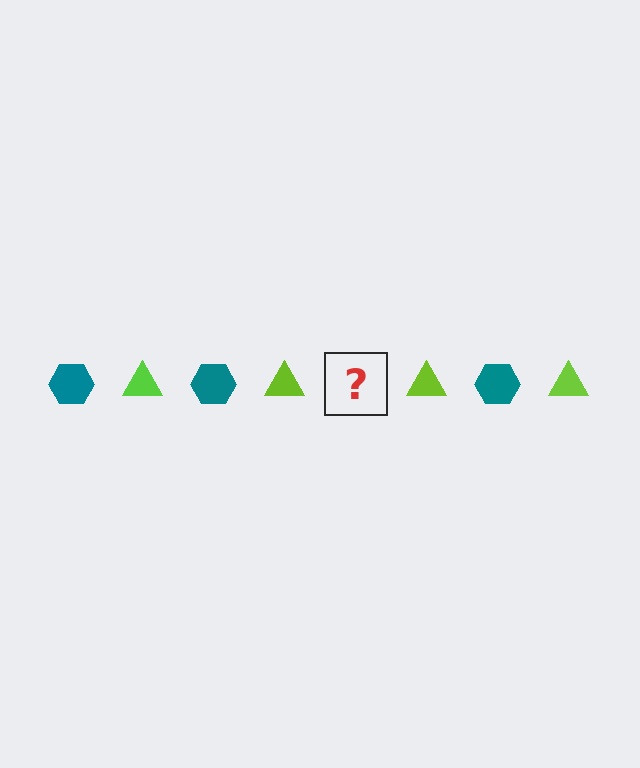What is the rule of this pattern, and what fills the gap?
The rule is that the pattern alternates between teal hexagon and lime triangle. The gap should be filled with a teal hexagon.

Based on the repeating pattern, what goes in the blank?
The blank should be a teal hexagon.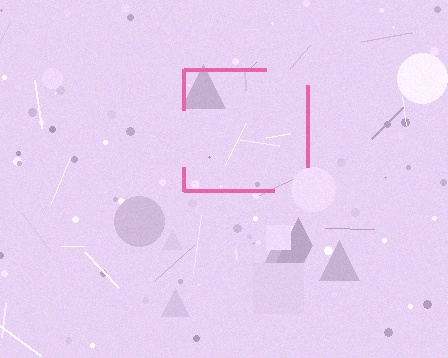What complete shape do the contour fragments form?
The contour fragments form a square.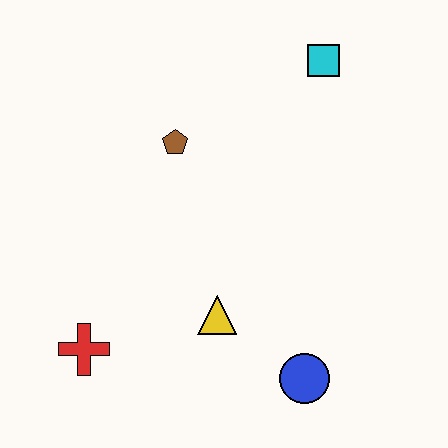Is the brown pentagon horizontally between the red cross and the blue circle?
Yes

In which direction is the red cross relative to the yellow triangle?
The red cross is to the left of the yellow triangle.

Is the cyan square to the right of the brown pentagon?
Yes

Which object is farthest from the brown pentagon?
The blue circle is farthest from the brown pentagon.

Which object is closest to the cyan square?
The brown pentagon is closest to the cyan square.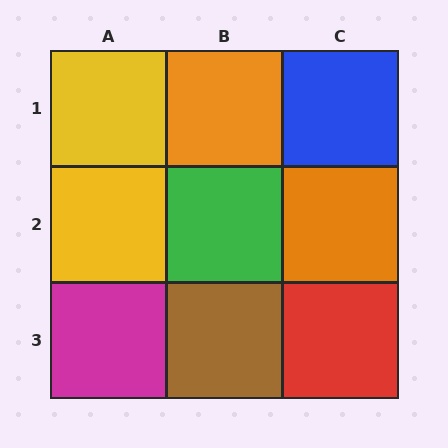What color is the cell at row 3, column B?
Brown.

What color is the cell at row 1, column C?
Blue.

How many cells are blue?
1 cell is blue.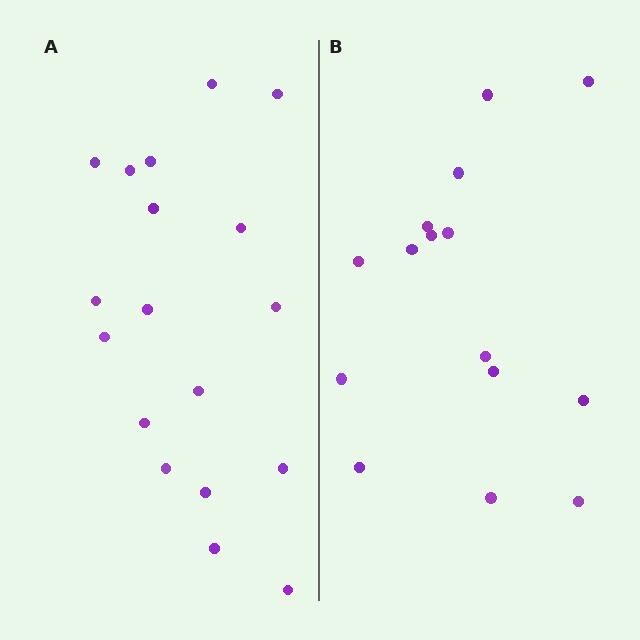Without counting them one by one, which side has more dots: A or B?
Region A (the left region) has more dots.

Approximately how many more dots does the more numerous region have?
Region A has just a few more — roughly 2 or 3 more dots than region B.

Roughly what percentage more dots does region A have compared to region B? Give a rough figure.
About 20% more.